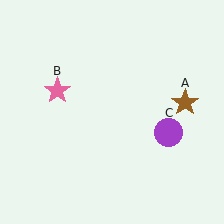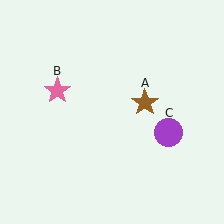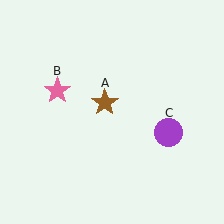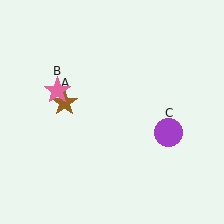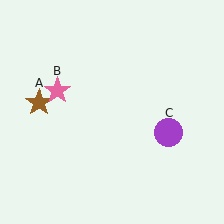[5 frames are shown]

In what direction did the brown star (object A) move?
The brown star (object A) moved left.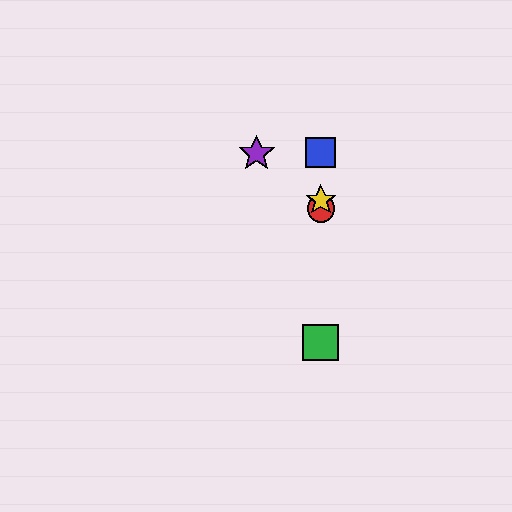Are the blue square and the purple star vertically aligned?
No, the blue square is at x≈321 and the purple star is at x≈257.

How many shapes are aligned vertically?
4 shapes (the red circle, the blue square, the green square, the yellow star) are aligned vertically.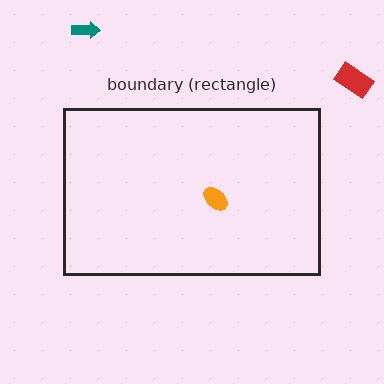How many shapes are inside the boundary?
1 inside, 2 outside.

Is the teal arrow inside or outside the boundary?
Outside.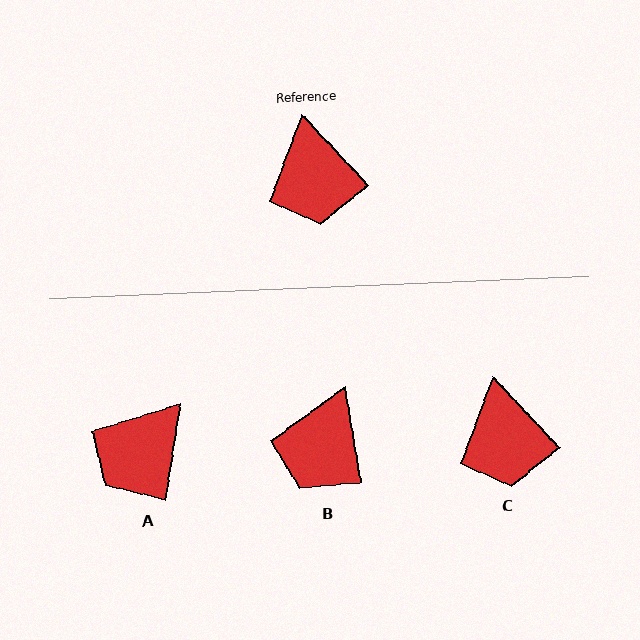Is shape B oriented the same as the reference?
No, it is off by about 34 degrees.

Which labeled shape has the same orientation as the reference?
C.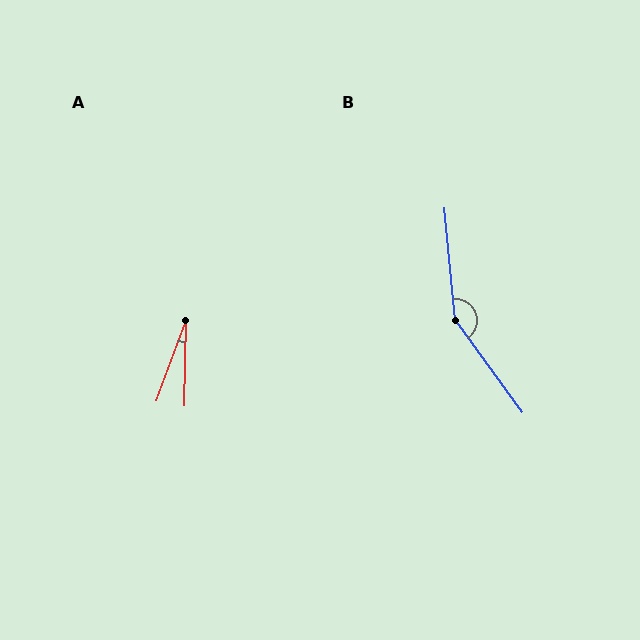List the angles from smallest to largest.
A (19°), B (149°).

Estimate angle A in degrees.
Approximately 19 degrees.